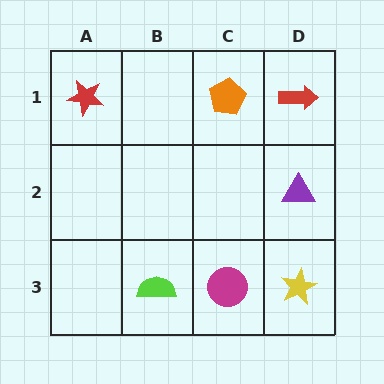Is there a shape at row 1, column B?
No, that cell is empty.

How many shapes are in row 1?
3 shapes.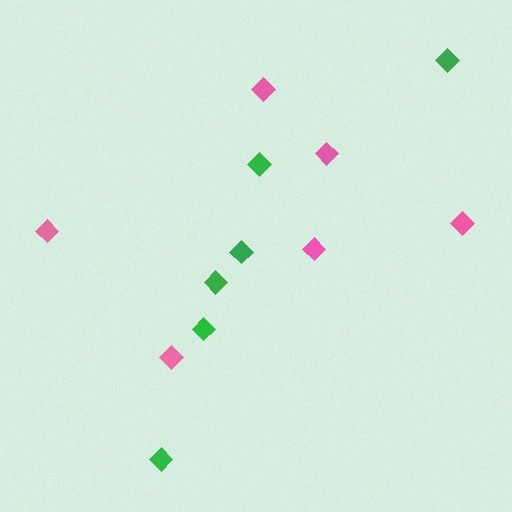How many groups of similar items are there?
There are 2 groups: one group of green diamonds (6) and one group of pink diamonds (6).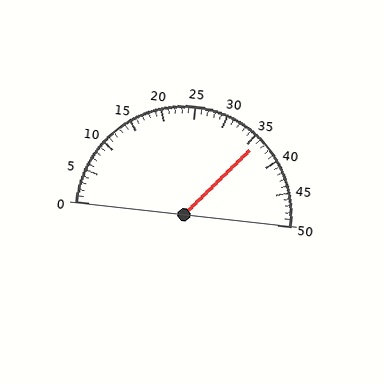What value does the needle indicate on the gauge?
The needle indicates approximately 36.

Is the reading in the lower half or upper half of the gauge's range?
The reading is in the upper half of the range (0 to 50).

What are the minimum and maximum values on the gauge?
The gauge ranges from 0 to 50.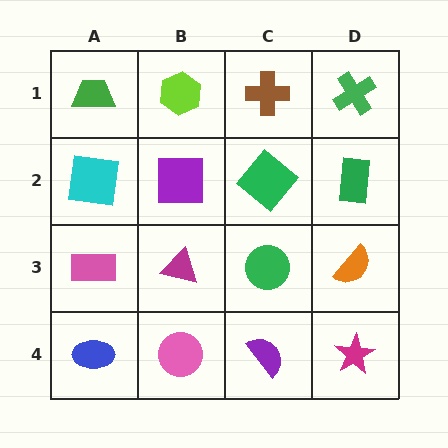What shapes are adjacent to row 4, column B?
A magenta triangle (row 3, column B), a blue ellipse (row 4, column A), a purple semicircle (row 4, column C).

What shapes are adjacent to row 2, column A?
A green trapezoid (row 1, column A), a pink rectangle (row 3, column A), a purple square (row 2, column B).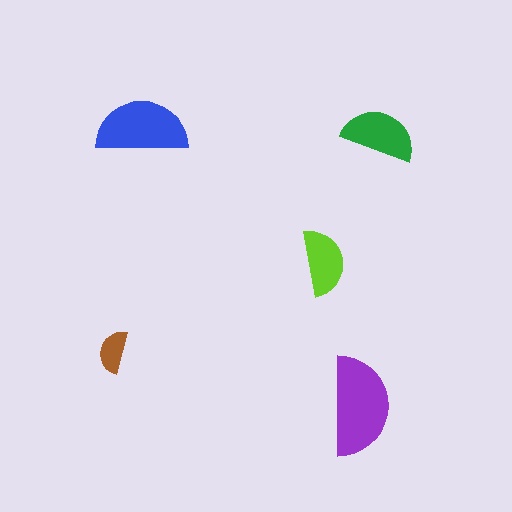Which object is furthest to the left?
The brown semicircle is leftmost.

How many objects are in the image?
There are 5 objects in the image.